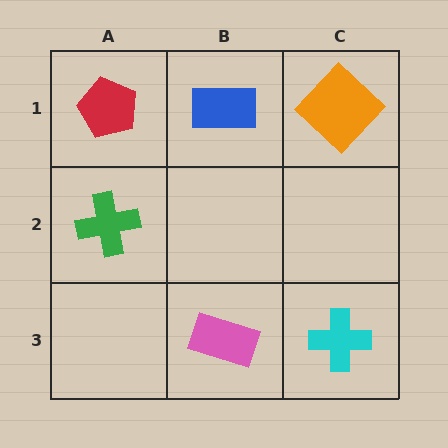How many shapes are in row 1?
3 shapes.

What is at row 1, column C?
An orange diamond.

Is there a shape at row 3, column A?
No, that cell is empty.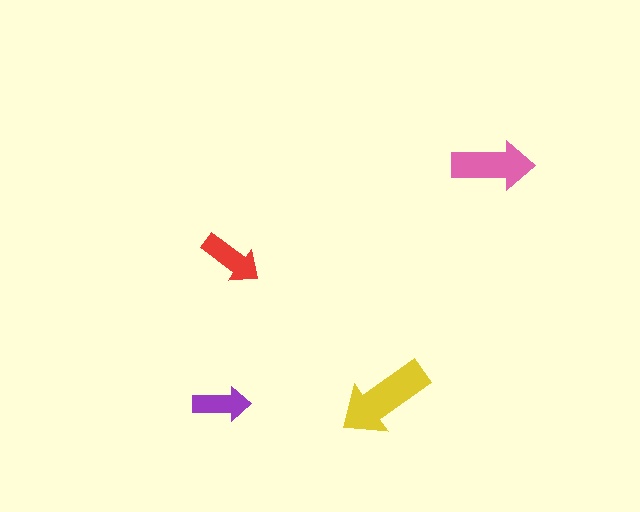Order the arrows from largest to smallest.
the yellow one, the pink one, the red one, the purple one.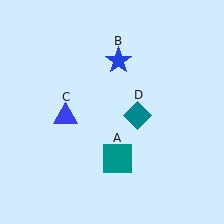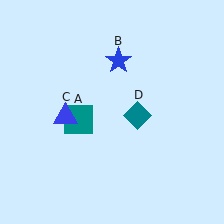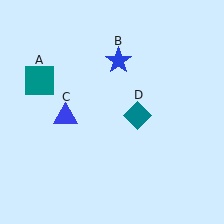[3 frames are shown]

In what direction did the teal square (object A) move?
The teal square (object A) moved up and to the left.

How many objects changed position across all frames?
1 object changed position: teal square (object A).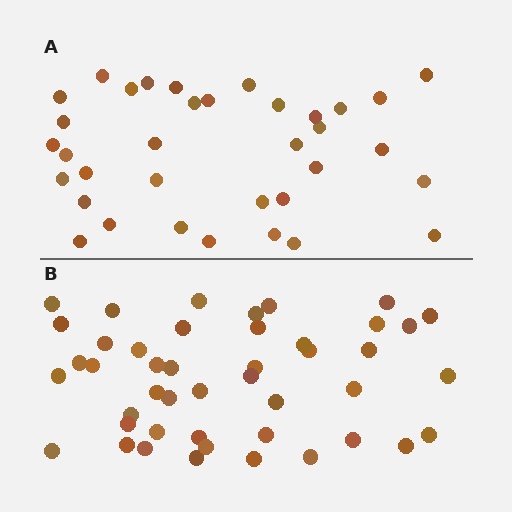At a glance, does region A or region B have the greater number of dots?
Region B (the bottom region) has more dots.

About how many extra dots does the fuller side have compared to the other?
Region B has roughly 10 or so more dots than region A.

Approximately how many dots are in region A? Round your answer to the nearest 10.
About 40 dots. (The exact count is 35, which rounds to 40.)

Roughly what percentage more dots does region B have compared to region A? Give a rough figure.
About 30% more.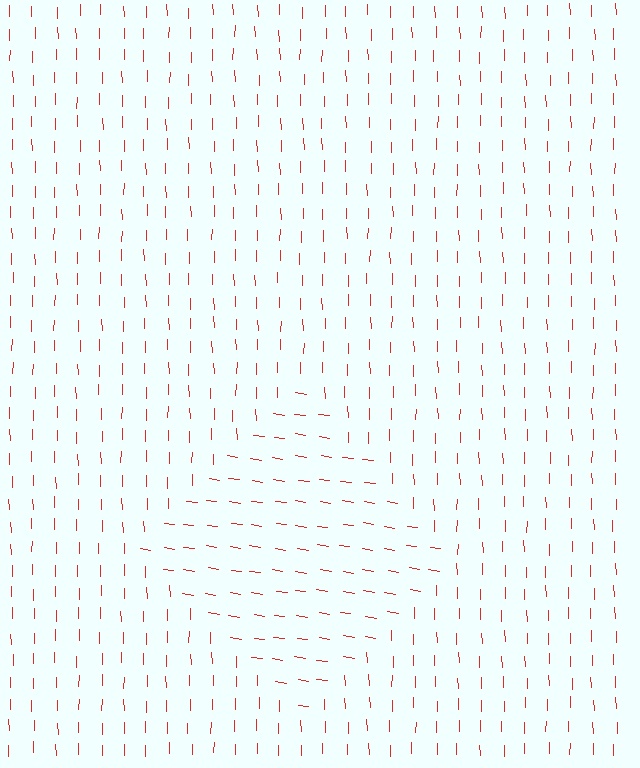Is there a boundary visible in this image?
Yes, there is a texture boundary formed by a change in line orientation.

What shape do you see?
I see a diamond.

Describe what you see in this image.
The image is filled with small red line segments. A diamond region in the image has lines oriented differently from the surrounding lines, creating a visible texture boundary.